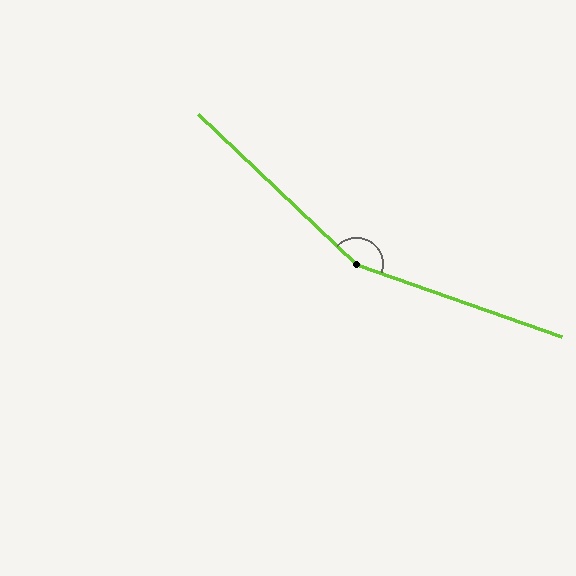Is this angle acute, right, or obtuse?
It is obtuse.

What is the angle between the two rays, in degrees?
Approximately 156 degrees.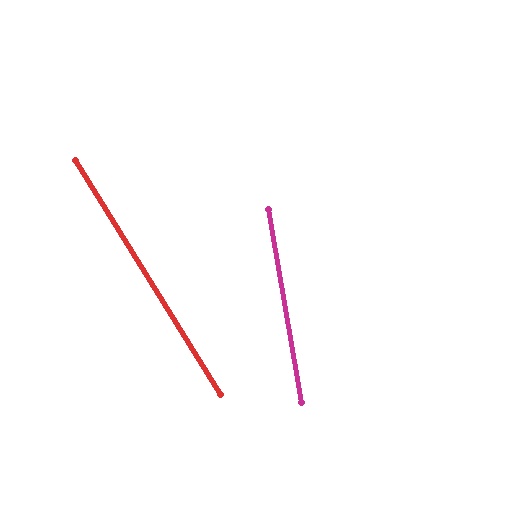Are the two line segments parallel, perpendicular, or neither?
Neither parallel nor perpendicular — they differ by about 22°.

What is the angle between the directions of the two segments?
Approximately 22 degrees.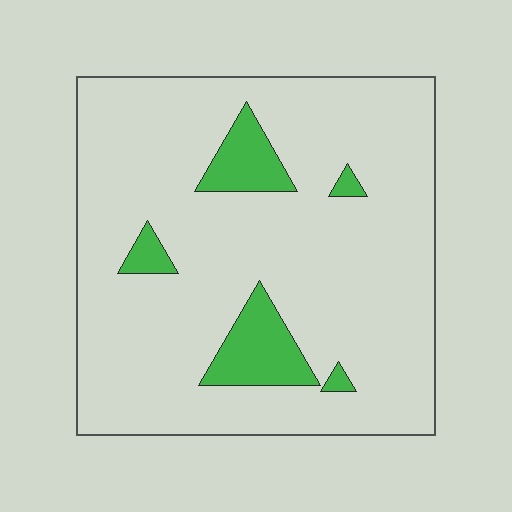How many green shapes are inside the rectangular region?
5.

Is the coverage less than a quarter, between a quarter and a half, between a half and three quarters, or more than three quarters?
Less than a quarter.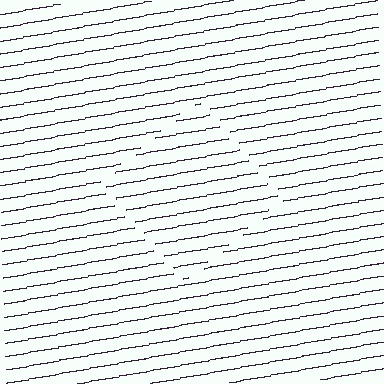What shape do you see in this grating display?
An illusory square. The interior of the shape contains the same grating, shifted by half a period — the contour is defined by the phase discontinuity where line-ends from the inner and outer gratings abut.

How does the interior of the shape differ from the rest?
The interior of the shape contains the same grating, shifted by half a period — the contour is defined by the phase discontinuity where line-ends from the inner and outer gratings abut.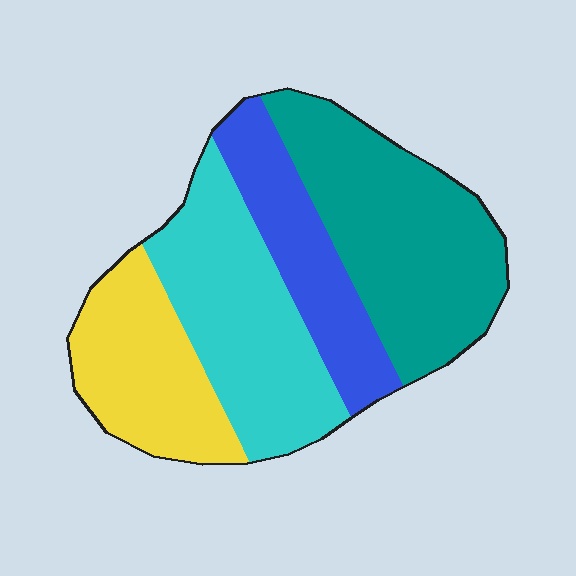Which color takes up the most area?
Teal, at roughly 35%.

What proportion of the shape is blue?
Blue covers 18% of the shape.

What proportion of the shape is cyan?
Cyan takes up between a sixth and a third of the shape.